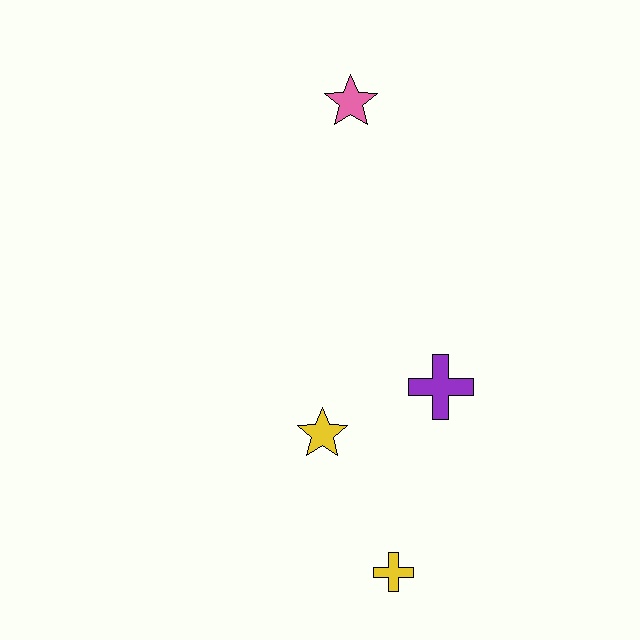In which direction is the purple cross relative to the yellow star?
The purple cross is to the right of the yellow star.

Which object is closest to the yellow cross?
The yellow star is closest to the yellow cross.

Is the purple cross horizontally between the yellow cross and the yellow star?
No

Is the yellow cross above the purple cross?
No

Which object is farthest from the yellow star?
The pink star is farthest from the yellow star.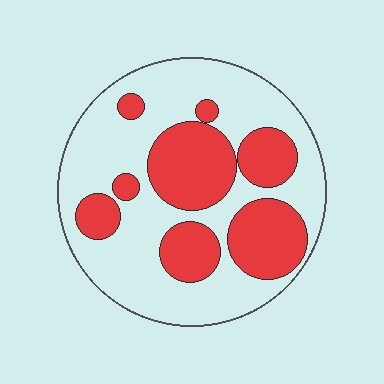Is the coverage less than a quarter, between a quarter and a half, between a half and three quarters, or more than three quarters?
Between a quarter and a half.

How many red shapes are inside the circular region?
8.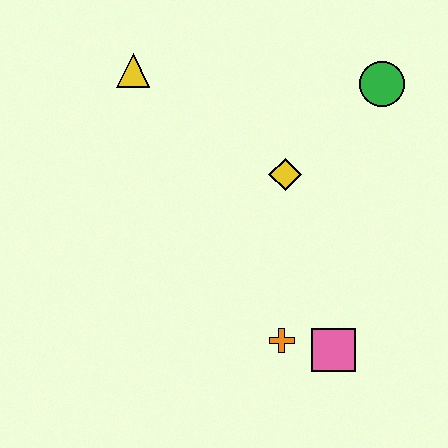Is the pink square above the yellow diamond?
No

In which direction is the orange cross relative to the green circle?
The orange cross is below the green circle.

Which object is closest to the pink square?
The orange cross is closest to the pink square.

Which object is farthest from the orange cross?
The yellow triangle is farthest from the orange cross.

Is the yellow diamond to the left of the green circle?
Yes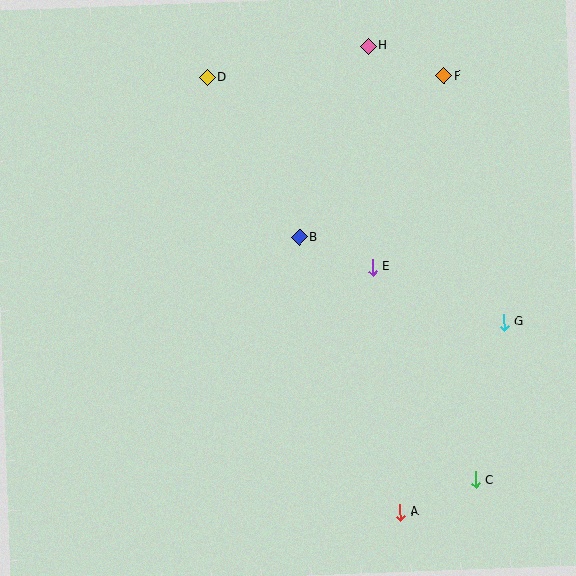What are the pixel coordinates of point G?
Point G is at (504, 322).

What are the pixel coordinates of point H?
Point H is at (368, 46).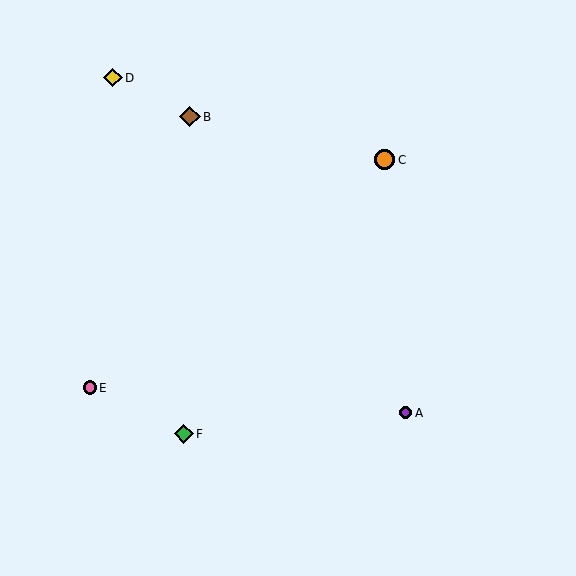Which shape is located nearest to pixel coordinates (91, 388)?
The pink circle (labeled E) at (90, 388) is nearest to that location.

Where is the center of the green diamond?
The center of the green diamond is at (184, 434).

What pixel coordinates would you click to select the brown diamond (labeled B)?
Click at (190, 117) to select the brown diamond B.